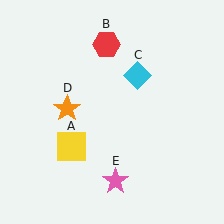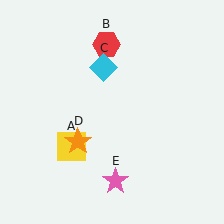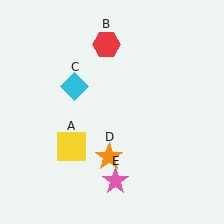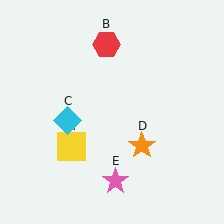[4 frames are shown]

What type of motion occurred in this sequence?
The cyan diamond (object C), orange star (object D) rotated counterclockwise around the center of the scene.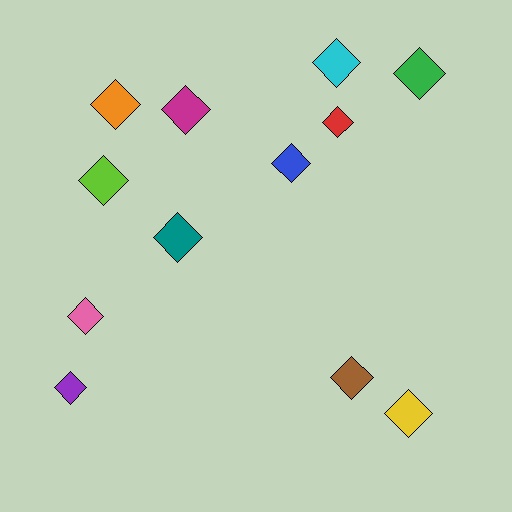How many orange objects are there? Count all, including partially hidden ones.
There is 1 orange object.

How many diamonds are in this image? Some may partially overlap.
There are 12 diamonds.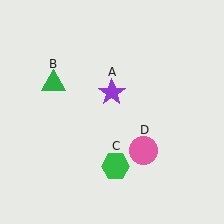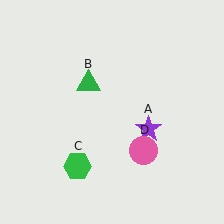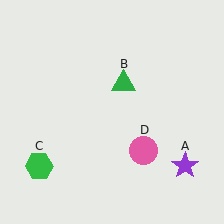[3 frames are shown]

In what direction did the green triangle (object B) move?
The green triangle (object B) moved right.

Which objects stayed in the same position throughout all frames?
Pink circle (object D) remained stationary.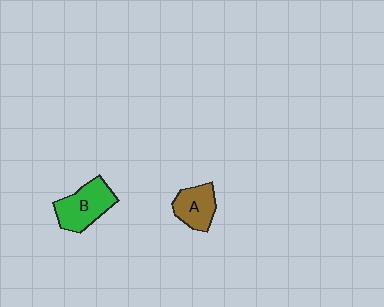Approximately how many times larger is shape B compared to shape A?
Approximately 1.3 times.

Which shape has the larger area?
Shape B (green).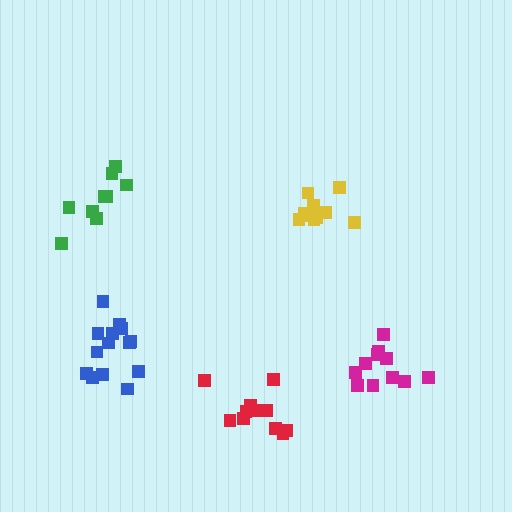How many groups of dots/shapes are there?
There are 5 groups.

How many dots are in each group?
Group 1: 9 dots, Group 2: 11 dots, Group 3: 10 dots, Group 4: 11 dots, Group 5: 14 dots (55 total).